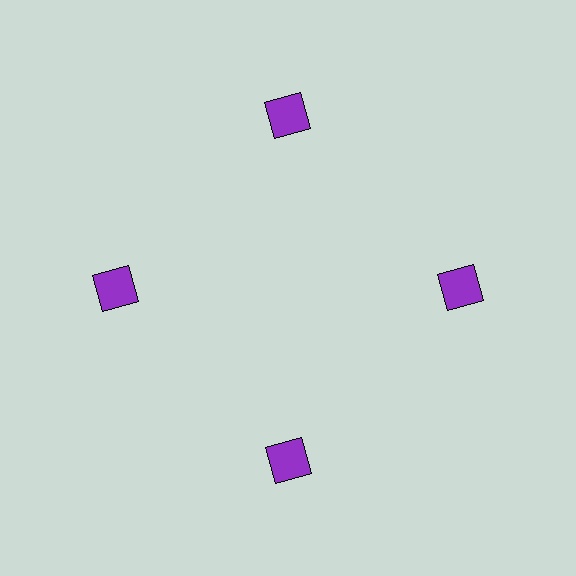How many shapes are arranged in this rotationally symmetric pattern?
There are 4 shapes, arranged in 4 groups of 1.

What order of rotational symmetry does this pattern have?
This pattern has 4-fold rotational symmetry.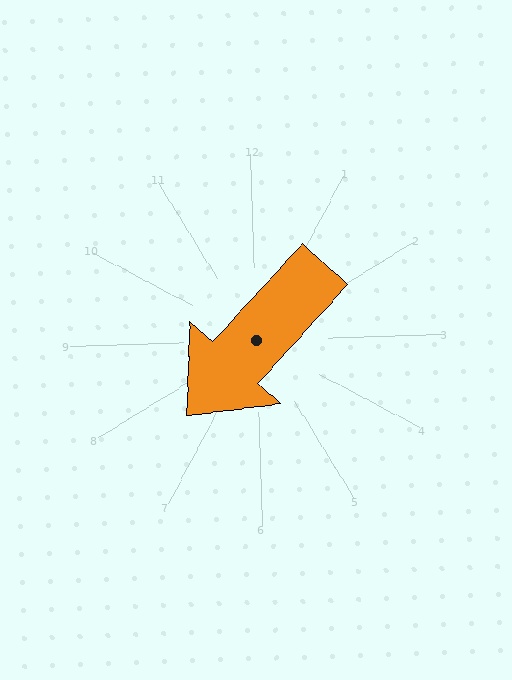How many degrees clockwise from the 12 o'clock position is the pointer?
Approximately 224 degrees.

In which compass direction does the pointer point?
Southwest.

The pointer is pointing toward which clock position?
Roughly 7 o'clock.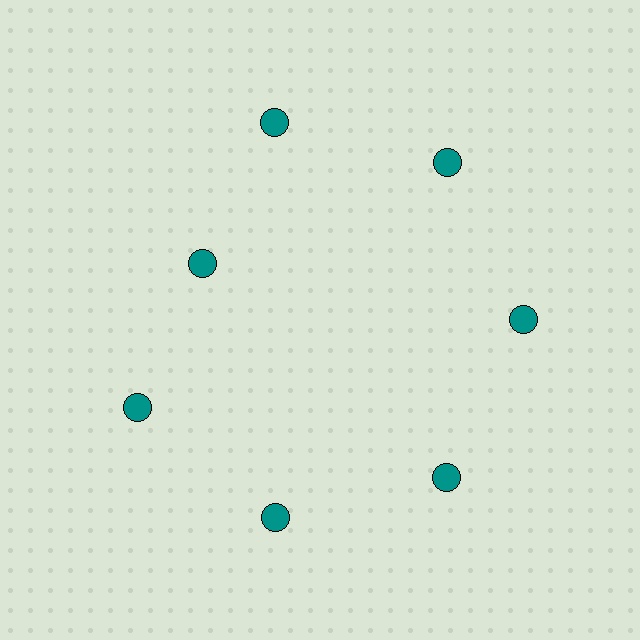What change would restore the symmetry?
The symmetry would be restored by moving it outward, back onto the ring so that all 7 circles sit at equal angles and equal distance from the center.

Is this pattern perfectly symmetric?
No. The 7 teal circles are arranged in a ring, but one element near the 10 o'clock position is pulled inward toward the center, breaking the 7-fold rotational symmetry.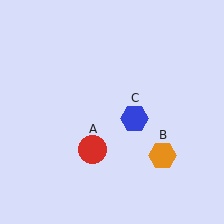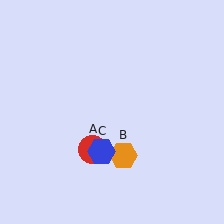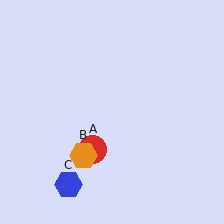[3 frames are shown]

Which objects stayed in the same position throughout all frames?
Red circle (object A) remained stationary.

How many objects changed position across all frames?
2 objects changed position: orange hexagon (object B), blue hexagon (object C).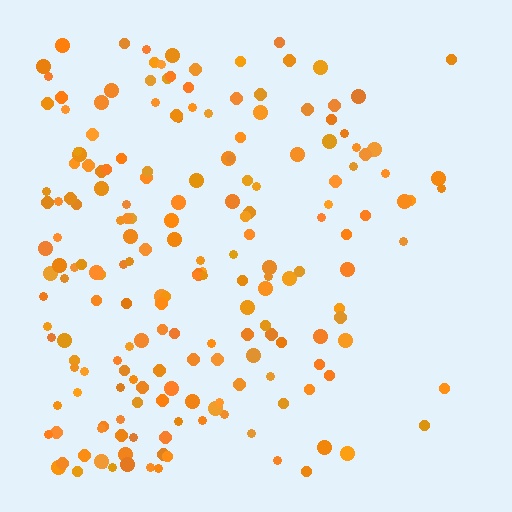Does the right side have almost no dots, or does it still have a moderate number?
Still a moderate number, just noticeably fewer than the left.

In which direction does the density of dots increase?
From right to left, with the left side densest.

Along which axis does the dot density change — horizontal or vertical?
Horizontal.